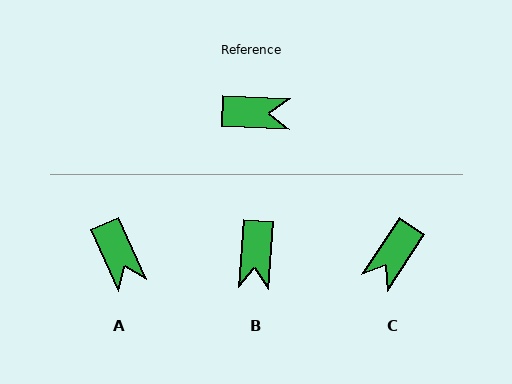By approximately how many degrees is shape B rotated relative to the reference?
Approximately 92 degrees clockwise.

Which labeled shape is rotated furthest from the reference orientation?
C, about 121 degrees away.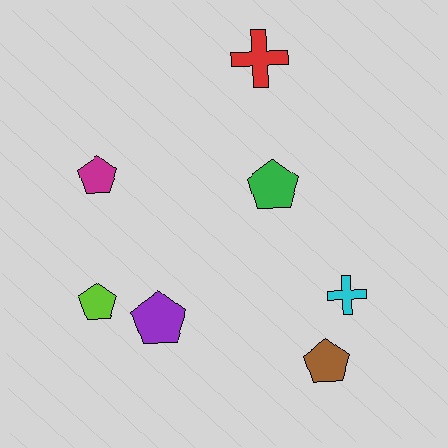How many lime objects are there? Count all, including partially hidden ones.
There is 1 lime object.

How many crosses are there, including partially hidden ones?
There are 2 crosses.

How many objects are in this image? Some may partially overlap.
There are 7 objects.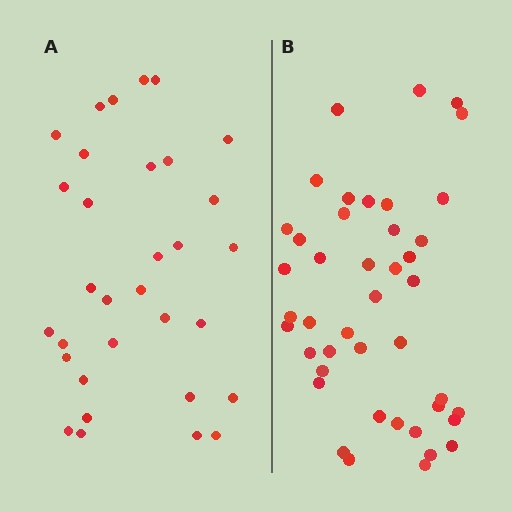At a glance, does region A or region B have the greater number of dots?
Region B (the right region) has more dots.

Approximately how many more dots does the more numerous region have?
Region B has roughly 12 or so more dots than region A.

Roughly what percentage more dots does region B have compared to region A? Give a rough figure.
About 35% more.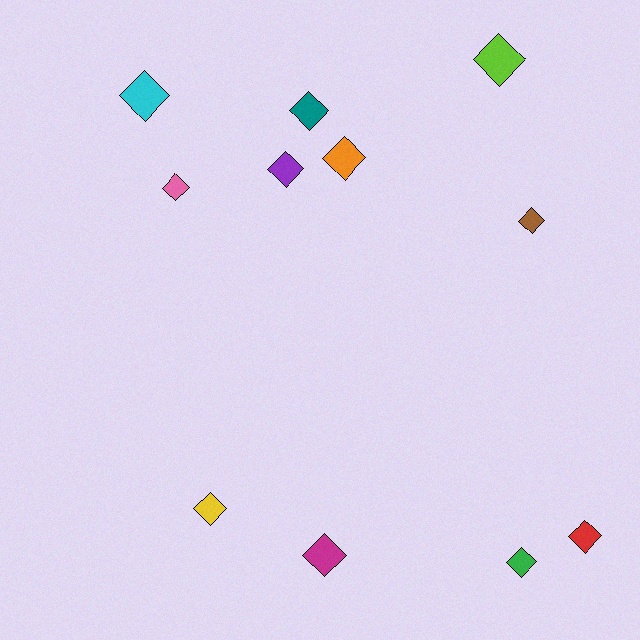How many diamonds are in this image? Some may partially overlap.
There are 11 diamonds.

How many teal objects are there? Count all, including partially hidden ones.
There is 1 teal object.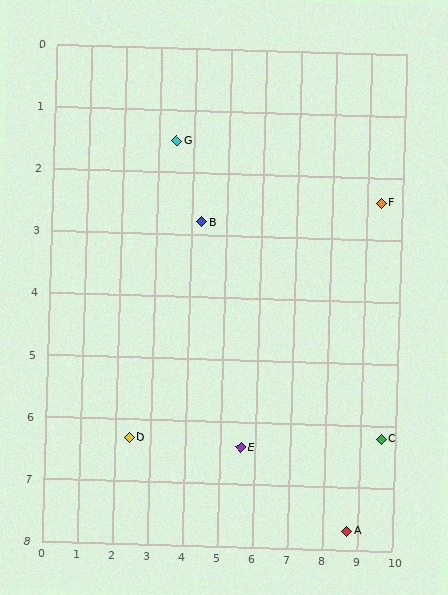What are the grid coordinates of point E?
Point E is at approximately (5.6, 6.4).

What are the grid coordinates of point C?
Point C is at approximately (9.6, 6.2).